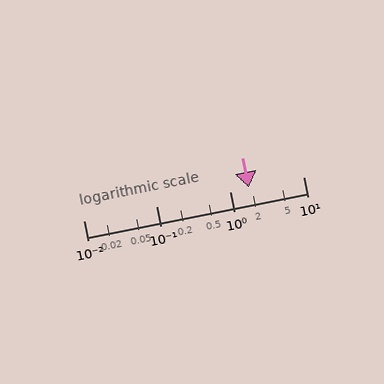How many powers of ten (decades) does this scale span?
The scale spans 3 decades, from 0.01 to 10.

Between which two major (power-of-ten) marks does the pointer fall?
The pointer is between 1 and 10.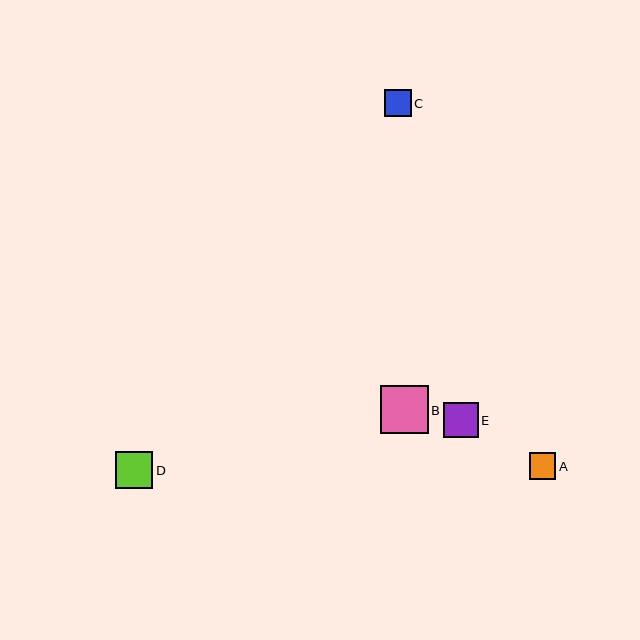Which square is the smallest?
Square A is the smallest with a size of approximately 27 pixels.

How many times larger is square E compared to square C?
Square E is approximately 1.3 times the size of square C.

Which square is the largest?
Square B is the largest with a size of approximately 48 pixels.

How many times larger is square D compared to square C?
Square D is approximately 1.4 times the size of square C.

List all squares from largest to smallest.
From largest to smallest: B, D, E, C, A.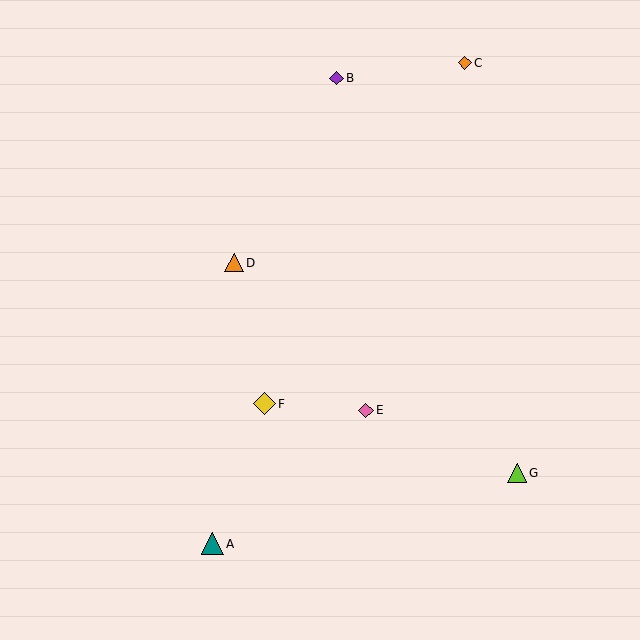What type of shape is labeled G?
Shape G is a lime triangle.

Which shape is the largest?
The yellow diamond (labeled F) is the largest.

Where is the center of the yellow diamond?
The center of the yellow diamond is at (265, 404).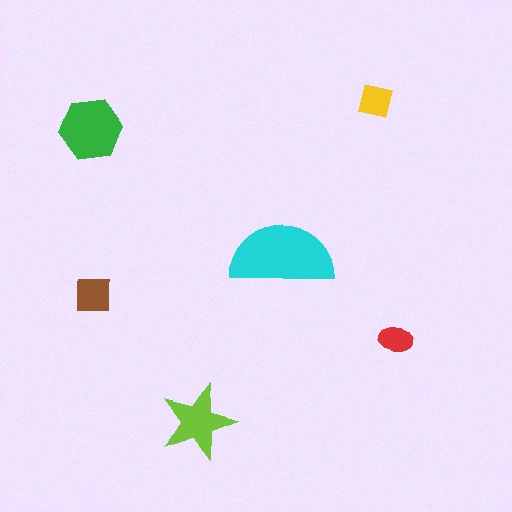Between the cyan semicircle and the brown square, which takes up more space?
The cyan semicircle.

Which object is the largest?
The cyan semicircle.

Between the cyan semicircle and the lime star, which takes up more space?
The cyan semicircle.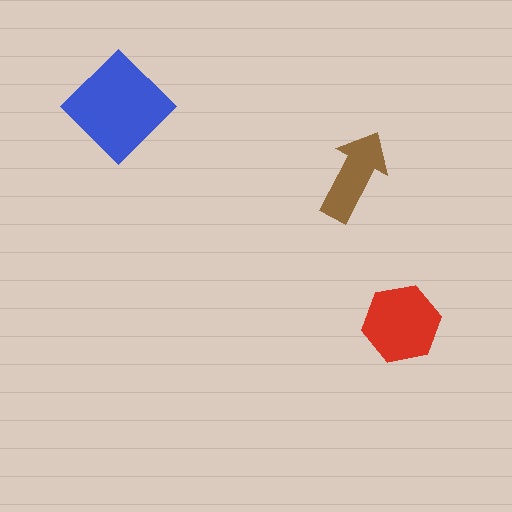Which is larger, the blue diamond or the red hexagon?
The blue diamond.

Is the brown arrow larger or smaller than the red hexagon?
Smaller.